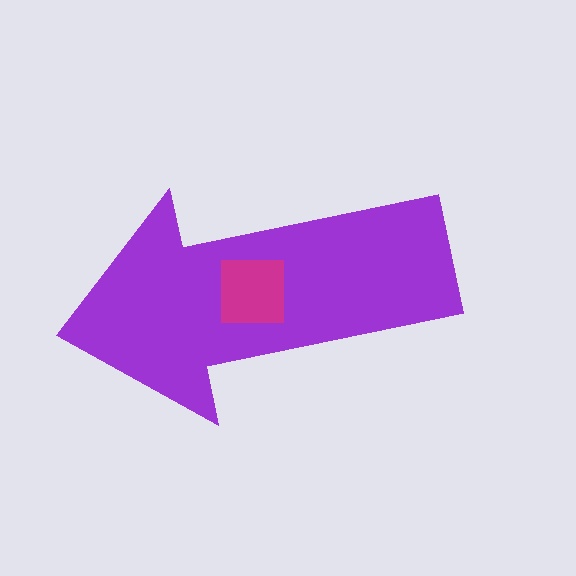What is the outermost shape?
The purple arrow.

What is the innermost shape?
The magenta square.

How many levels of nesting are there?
2.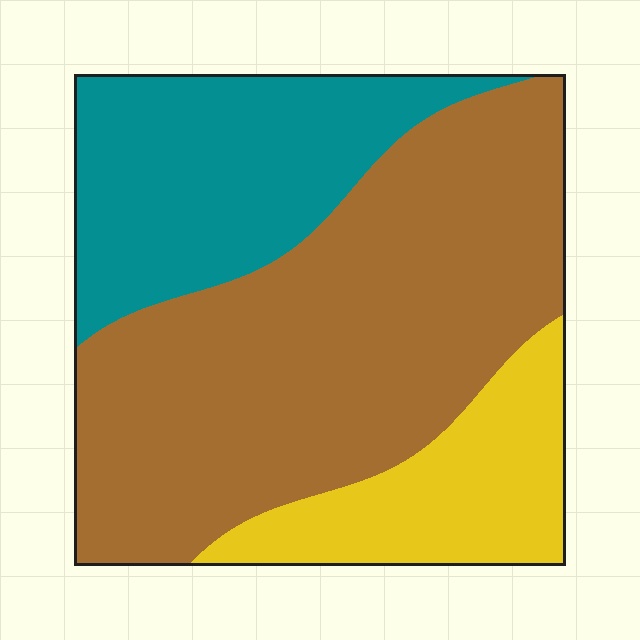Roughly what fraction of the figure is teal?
Teal takes up between a quarter and a half of the figure.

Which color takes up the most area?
Brown, at roughly 55%.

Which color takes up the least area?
Yellow, at roughly 15%.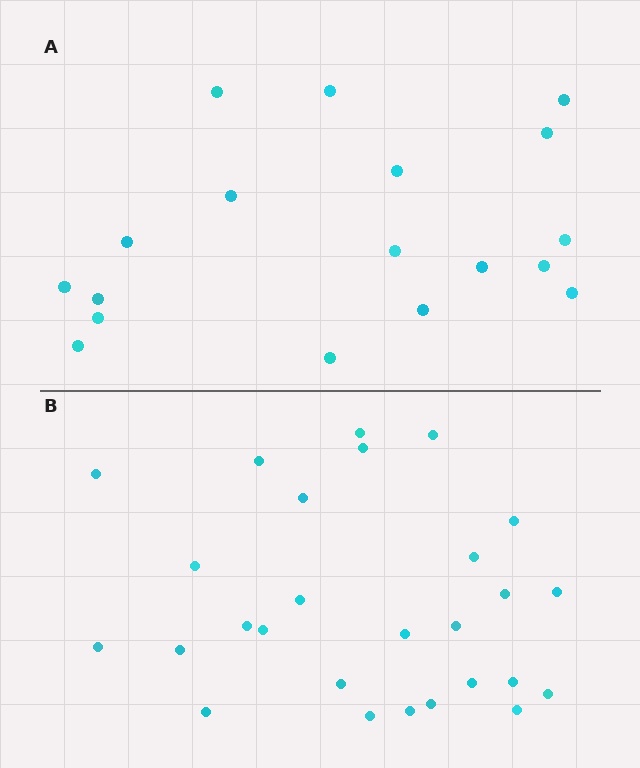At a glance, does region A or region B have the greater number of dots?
Region B (the bottom region) has more dots.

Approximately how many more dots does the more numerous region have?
Region B has roughly 8 or so more dots than region A.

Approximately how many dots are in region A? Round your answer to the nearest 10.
About 20 dots. (The exact count is 18, which rounds to 20.)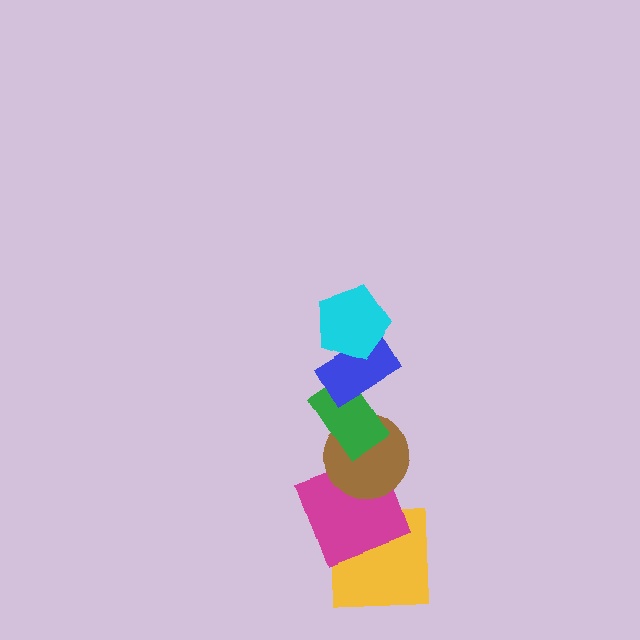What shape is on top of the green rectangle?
The blue rectangle is on top of the green rectangle.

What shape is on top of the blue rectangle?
The cyan pentagon is on top of the blue rectangle.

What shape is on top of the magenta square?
The brown circle is on top of the magenta square.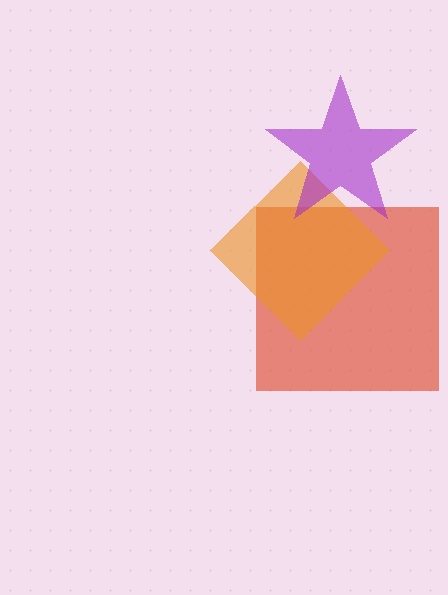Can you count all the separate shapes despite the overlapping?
Yes, there are 3 separate shapes.